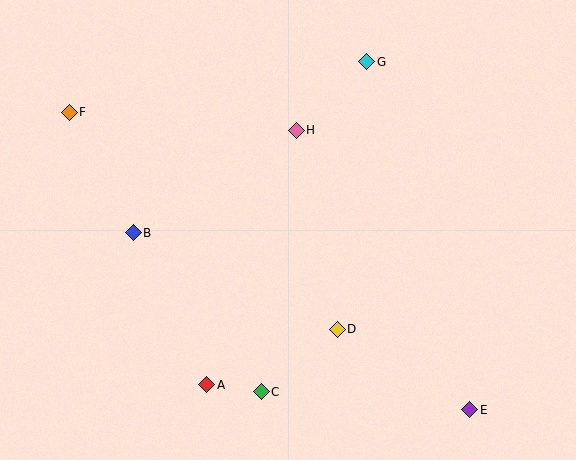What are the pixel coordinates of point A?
Point A is at (207, 385).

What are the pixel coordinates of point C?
Point C is at (261, 392).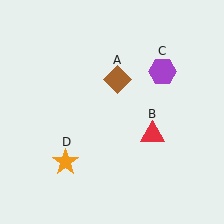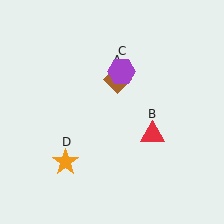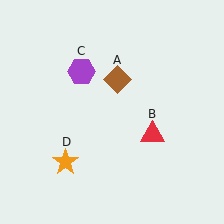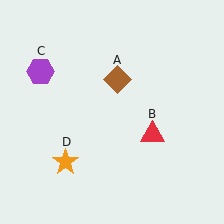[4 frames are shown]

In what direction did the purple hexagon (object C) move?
The purple hexagon (object C) moved left.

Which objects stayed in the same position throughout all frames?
Brown diamond (object A) and red triangle (object B) and orange star (object D) remained stationary.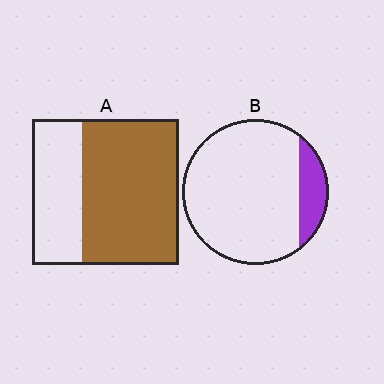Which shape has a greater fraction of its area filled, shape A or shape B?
Shape A.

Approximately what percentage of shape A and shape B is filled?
A is approximately 65% and B is approximately 15%.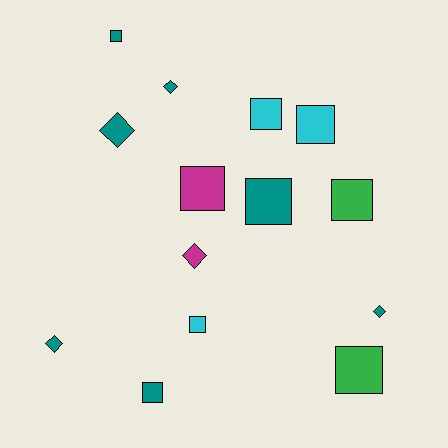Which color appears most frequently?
Teal, with 7 objects.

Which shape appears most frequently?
Square, with 9 objects.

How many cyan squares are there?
There are 3 cyan squares.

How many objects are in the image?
There are 14 objects.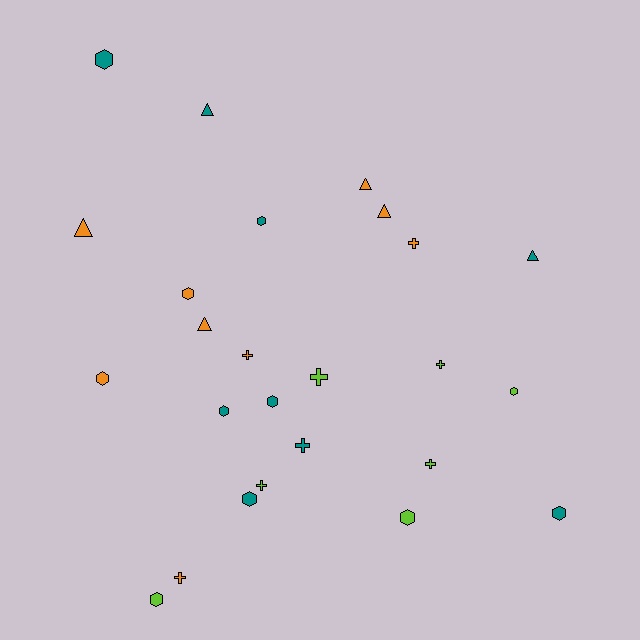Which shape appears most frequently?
Hexagon, with 11 objects.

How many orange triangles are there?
There are 4 orange triangles.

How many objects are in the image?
There are 25 objects.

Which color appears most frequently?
Orange, with 9 objects.